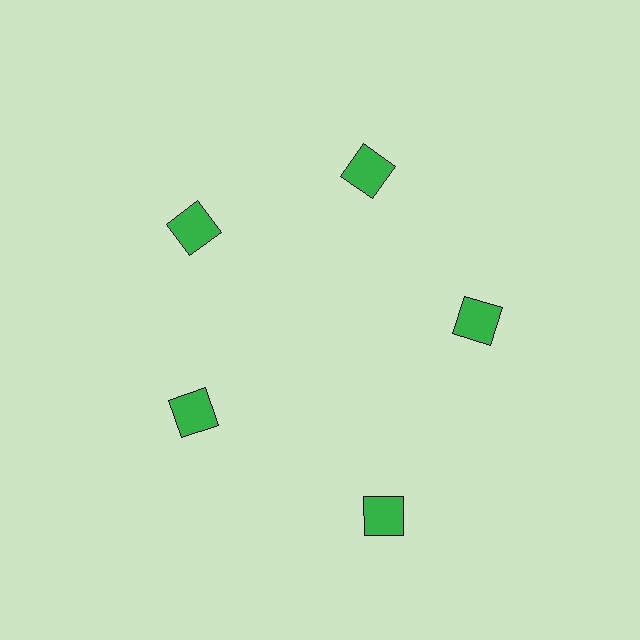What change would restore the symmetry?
The symmetry would be restored by moving it inward, back onto the ring so that all 5 squares sit at equal angles and equal distance from the center.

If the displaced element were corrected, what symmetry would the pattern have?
It would have 5-fold rotational symmetry — the pattern would map onto itself every 72 degrees.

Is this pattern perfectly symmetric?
No. The 5 green squares are arranged in a ring, but one element near the 5 o'clock position is pushed outward from the center, breaking the 5-fold rotational symmetry.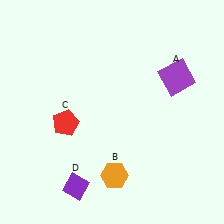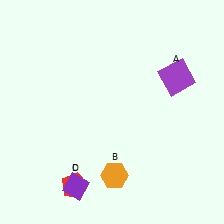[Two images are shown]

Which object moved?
The red pentagon (C) moved down.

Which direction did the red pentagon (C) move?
The red pentagon (C) moved down.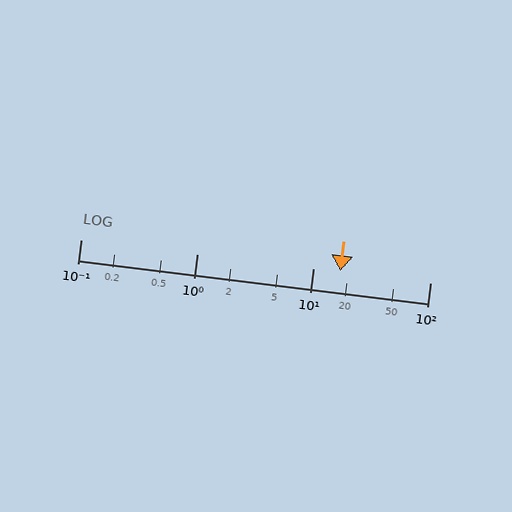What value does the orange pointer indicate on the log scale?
The pointer indicates approximately 17.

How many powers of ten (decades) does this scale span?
The scale spans 3 decades, from 0.1 to 100.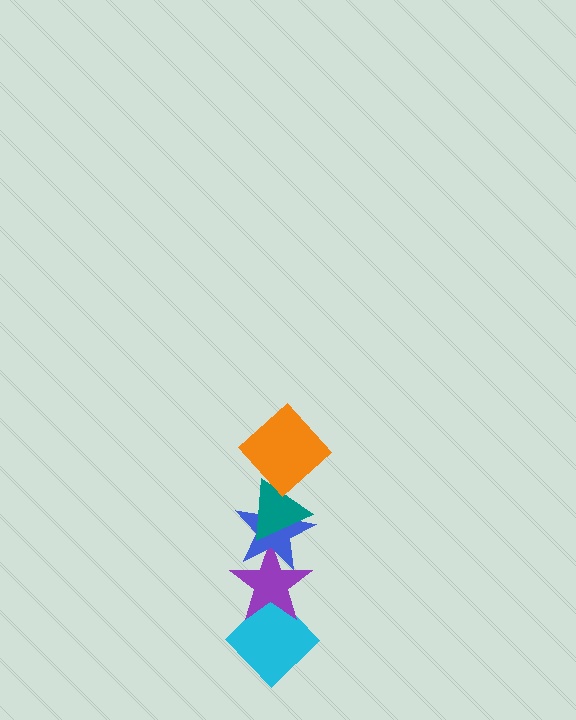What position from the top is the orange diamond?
The orange diamond is 1st from the top.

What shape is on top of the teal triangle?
The orange diamond is on top of the teal triangle.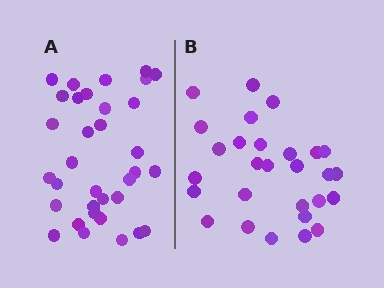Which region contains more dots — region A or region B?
Region A (the left region) has more dots.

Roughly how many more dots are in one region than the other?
Region A has about 6 more dots than region B.